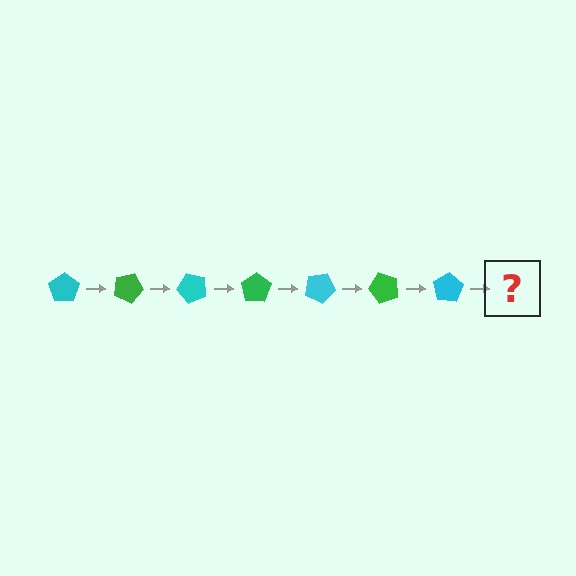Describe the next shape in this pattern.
It should be a green pentagon, rotated 175 degrees from the start.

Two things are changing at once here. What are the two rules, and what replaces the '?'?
The two rules are that it rotates 25 degrees each step and the color cycles through cyan and green. The '?' should be a green pentagon, rotated 175 degrees from the start.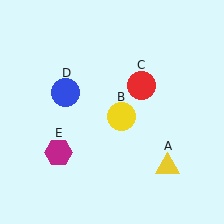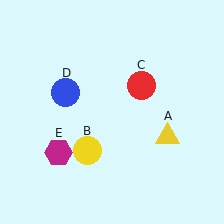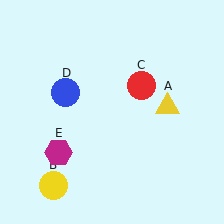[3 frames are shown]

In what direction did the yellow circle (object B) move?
The yellow circle (object B) moved down and to the left.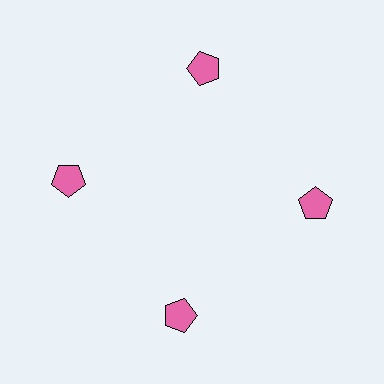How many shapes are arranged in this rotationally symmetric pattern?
There are 4 shapes, arranged in 4 groups of 1.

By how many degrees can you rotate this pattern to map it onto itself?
The pattern maps onto itself every 90 degrees of rotation.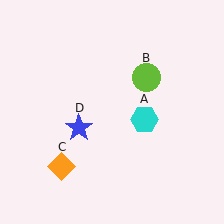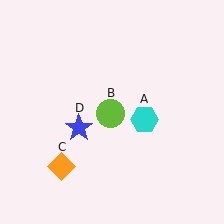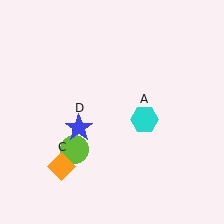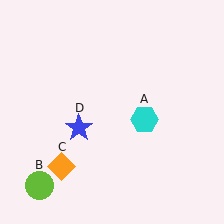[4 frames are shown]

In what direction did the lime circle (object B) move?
The lime circle (object B) moved down and to the left.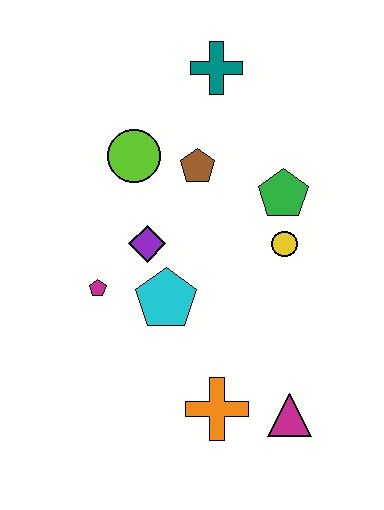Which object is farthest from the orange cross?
The teal cross is farthest from the orange cross.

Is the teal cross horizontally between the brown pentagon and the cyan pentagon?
No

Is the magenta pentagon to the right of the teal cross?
No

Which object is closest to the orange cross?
The magenta triangle is closest to the orange cross.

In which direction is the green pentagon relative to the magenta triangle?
The green pentagon is above the magenta triangle.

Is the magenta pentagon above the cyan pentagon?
Yes